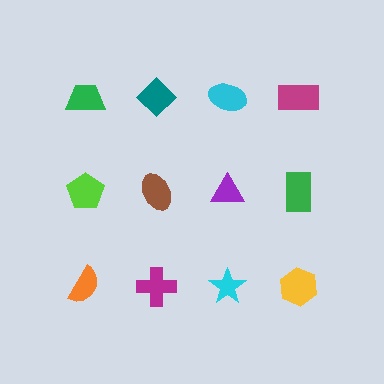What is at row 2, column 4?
A green rectangle.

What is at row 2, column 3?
A purple triangle.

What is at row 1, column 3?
A cyan ellipse.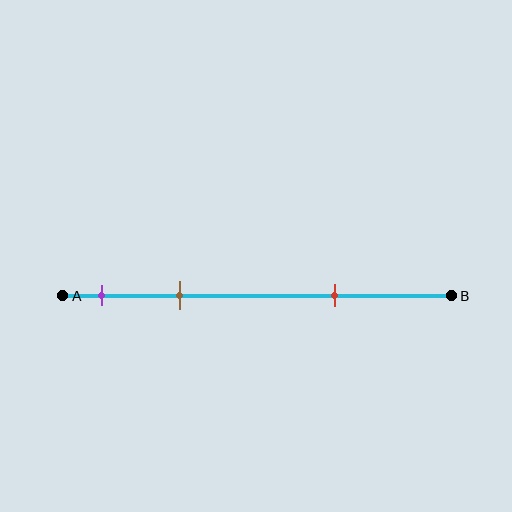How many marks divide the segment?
There are 3 marks dividing the segment.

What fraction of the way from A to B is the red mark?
The red mark is approximately 70% (0.7) of the way from A to B.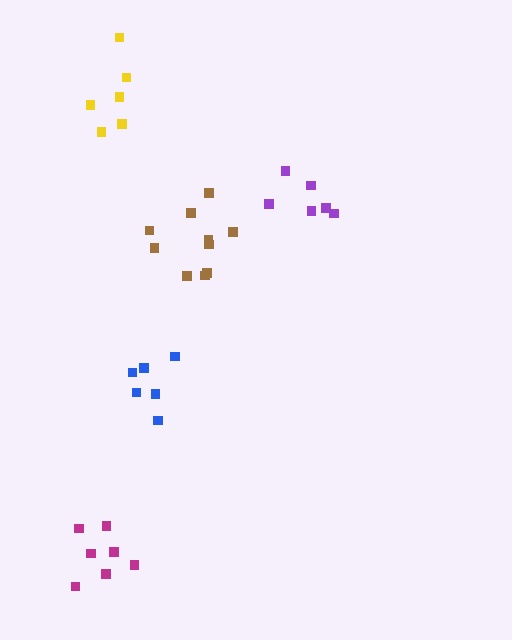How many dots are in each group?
Group 1: 6 dots, Group 2: 11 dots, Group 3: 7 dots, Group 4: 6 dots, Group 5: 6 dots (36 total).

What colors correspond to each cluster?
The clusters are colored: blue, brown, magenta, purple, yellow.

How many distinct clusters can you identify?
There are 5 distinct clusters.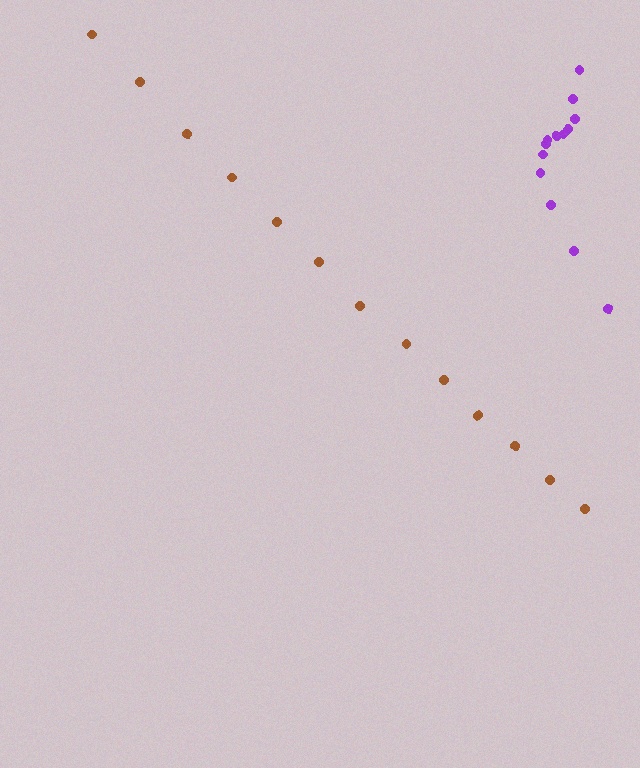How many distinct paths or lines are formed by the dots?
There are 2 distinct paths.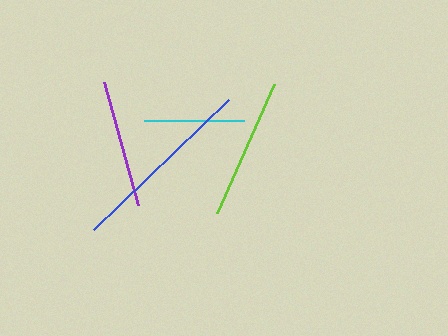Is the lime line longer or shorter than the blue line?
The blue line is longer than the lime line.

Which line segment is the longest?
The blue line is the longest at approximately 187 pixels.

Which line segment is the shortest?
The cyan line is the shortest at approximately 100 pixels.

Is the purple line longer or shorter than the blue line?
The blue line is longer than the purple line.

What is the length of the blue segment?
The blue segment is approximately 187 pixels long.